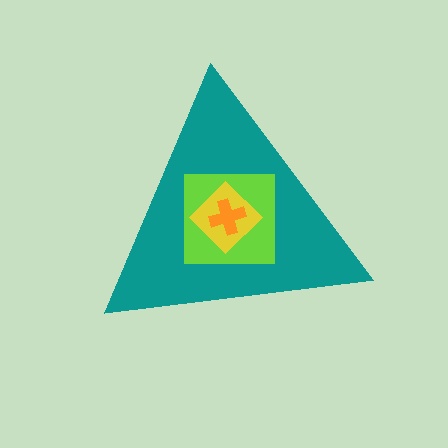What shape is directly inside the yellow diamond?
The orange cross.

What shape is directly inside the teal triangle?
The lime square.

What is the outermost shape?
The teal triangle.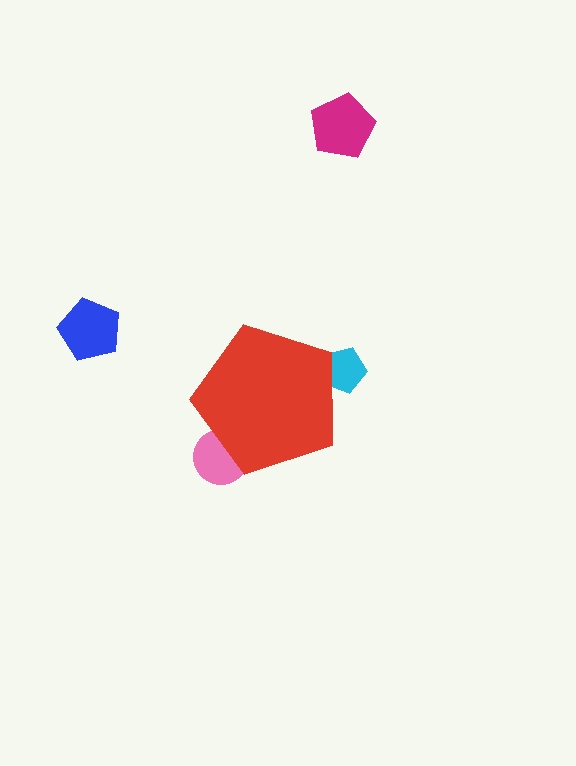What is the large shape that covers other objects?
A red pentagon.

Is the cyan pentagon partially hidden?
Yes, the cyan pentagon is partially hidden behind the red pentagon.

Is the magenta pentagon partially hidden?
No, the magenta pentagon is fully visible.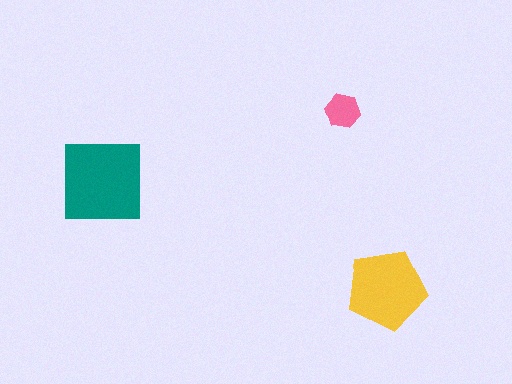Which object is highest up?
The pink hexagon is topmost.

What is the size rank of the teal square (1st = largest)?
1st.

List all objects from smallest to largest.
The pink hexagon, the yellow pentagon, the teal square.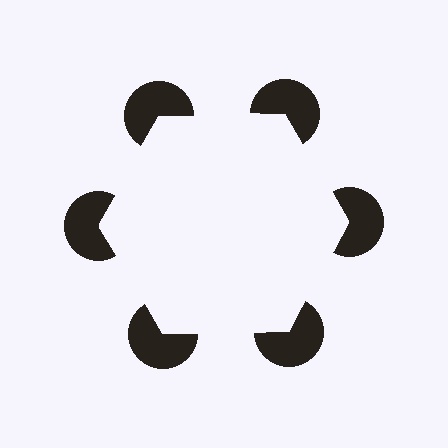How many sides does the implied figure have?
6 sides.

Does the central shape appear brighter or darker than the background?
It typically appears slightly brighter than the background, even though no actual brightness change is drawn.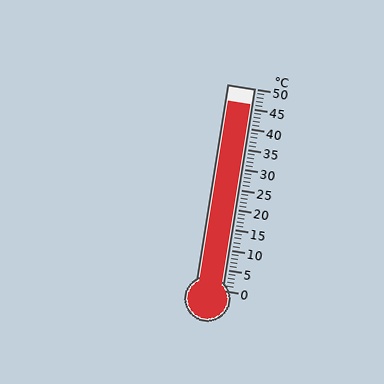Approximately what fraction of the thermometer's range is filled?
The thermometer is filled to approximately 90% of its range.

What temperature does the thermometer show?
The thermometer shows approximately 46°C.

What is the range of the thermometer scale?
The thermometer scale ranges from 0°C to 50°C.